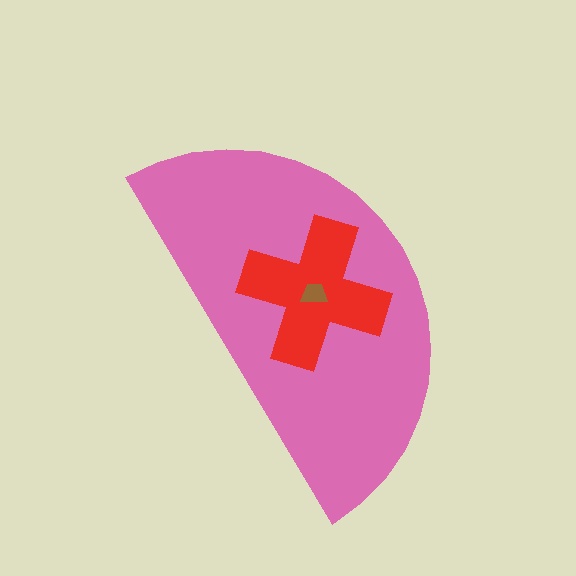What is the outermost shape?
The pink semicircle.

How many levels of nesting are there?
3.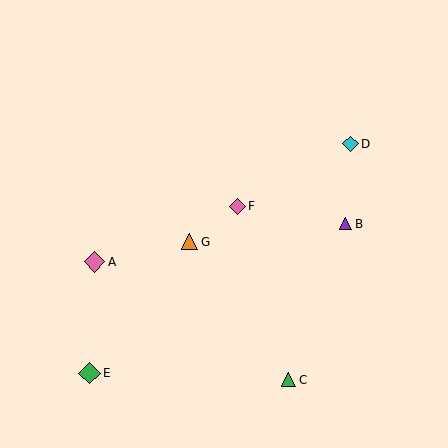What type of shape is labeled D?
Shape D is a cyan diamond.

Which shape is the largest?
The green diamond (labeled E) is the largest.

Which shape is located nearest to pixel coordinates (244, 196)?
The pink diamond (labeled F) at (237, 206) is nearest to that location.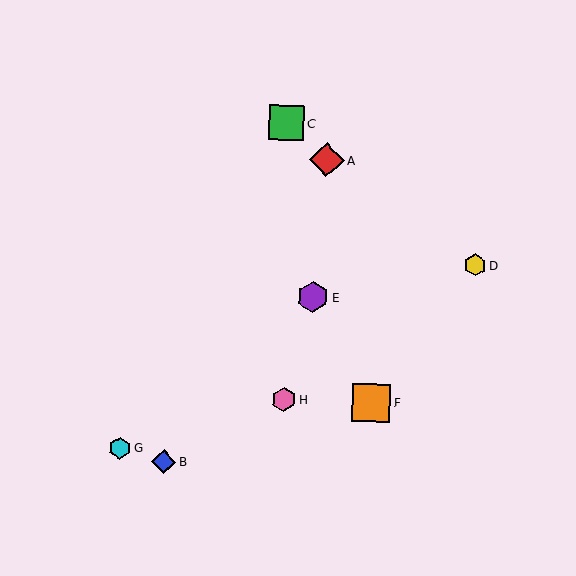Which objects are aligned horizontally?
Objects F, H are aligned horizontally.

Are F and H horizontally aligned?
Yes, both are at y≈403.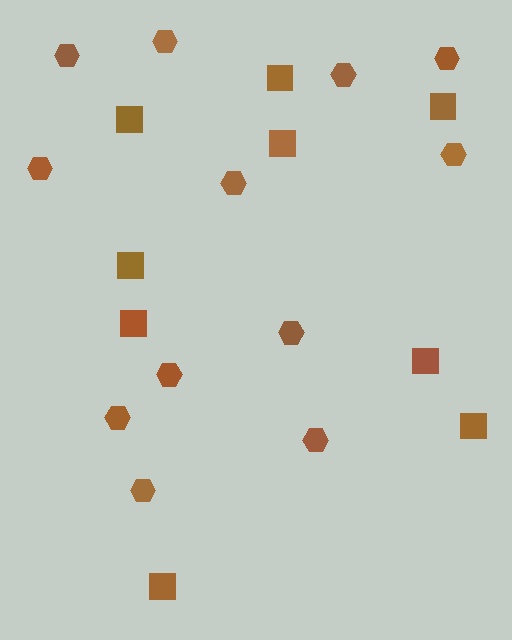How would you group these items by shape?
There are 2 groups: one group of hexagons (12) and one group of squares (9).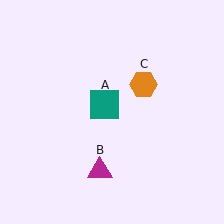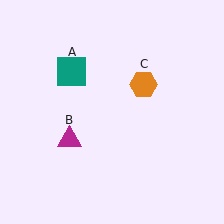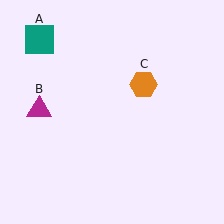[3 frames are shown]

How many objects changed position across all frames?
2 objects changed position: teal square (object A), magenta triangle (object B).